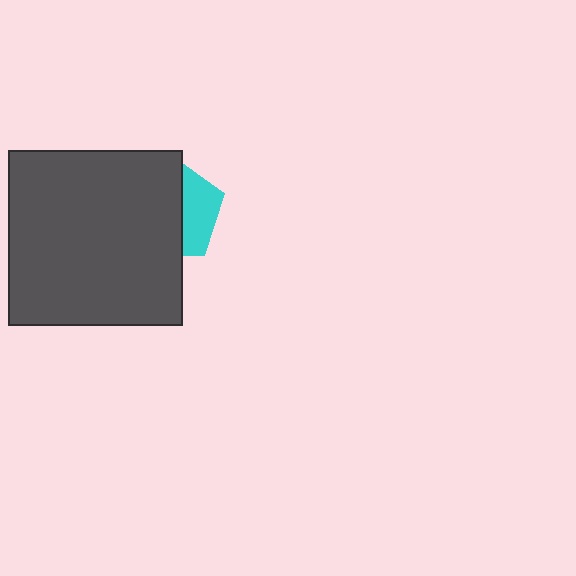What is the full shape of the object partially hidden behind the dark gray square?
The partially hidden object is a cyan pentagon.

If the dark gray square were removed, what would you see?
You would see the complete cyan pentagon.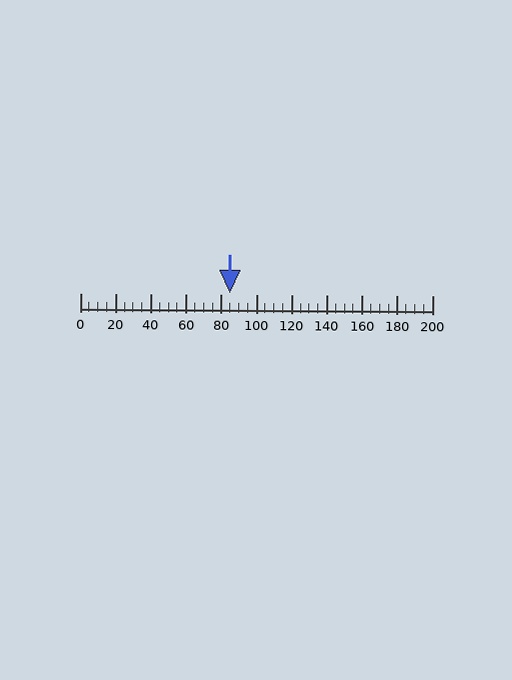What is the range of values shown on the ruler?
The ruler shows values from 0 to 200.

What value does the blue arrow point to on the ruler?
The blue arrow points to approximately 85.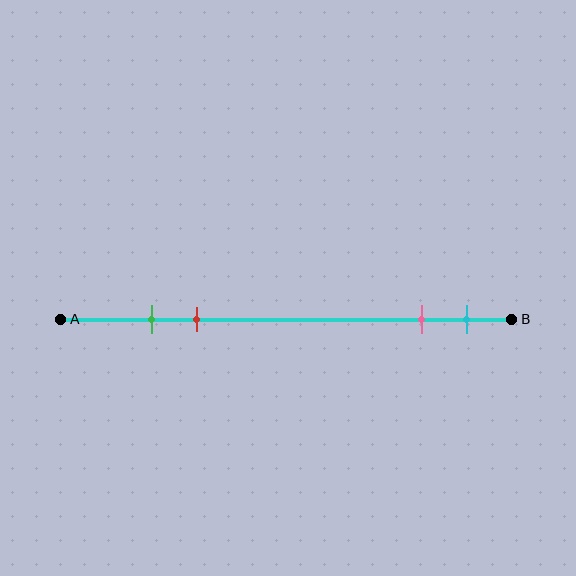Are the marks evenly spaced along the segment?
No, the marks are not evenly spaced.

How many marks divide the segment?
There are 4 marks dividing the segment.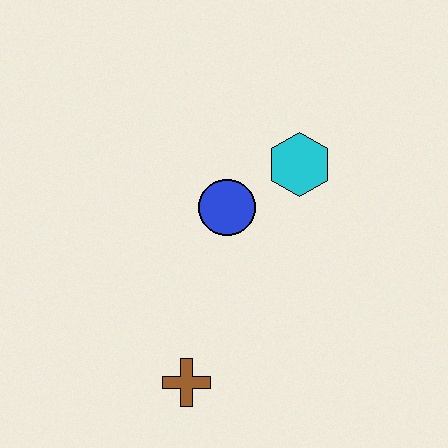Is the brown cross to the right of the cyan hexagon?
No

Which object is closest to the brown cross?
The blue circle is closest to the brown cross.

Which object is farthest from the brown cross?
The cyan hexagon is farthest from the brown cross.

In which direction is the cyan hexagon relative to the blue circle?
The cyan hexagon is to the right of the blue circle.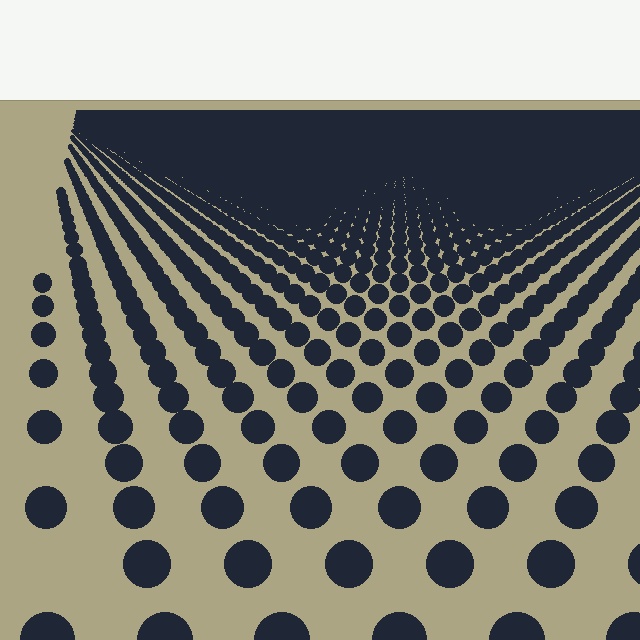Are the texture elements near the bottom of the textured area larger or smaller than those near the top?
Larger. Near the bottom, elements are closer to the viewer and appear at a bigger on-screen size.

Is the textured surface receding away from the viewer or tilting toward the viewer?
The surface is receding away from the viewer. Texture elements get smaller and denser toward the top.